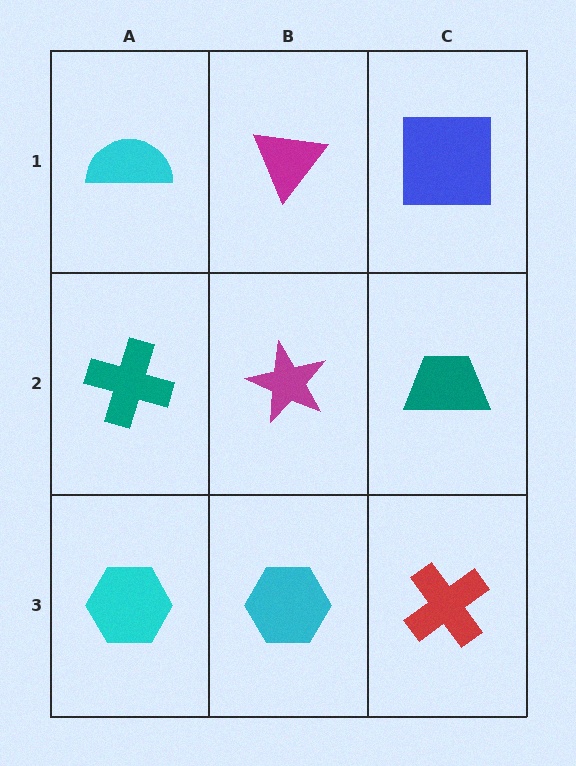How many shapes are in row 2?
3 shapes.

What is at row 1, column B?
A magenta triangle.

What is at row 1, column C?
A blue square.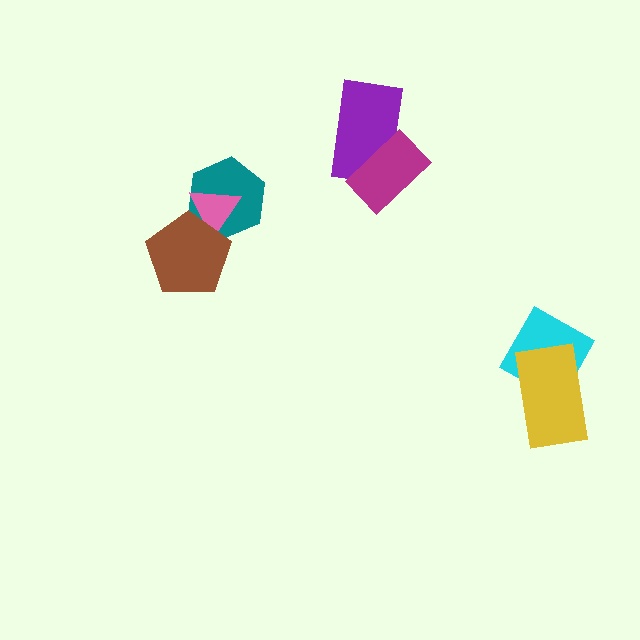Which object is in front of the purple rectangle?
The magenta rectangle is in front of the purple rectangle.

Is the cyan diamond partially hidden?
Yes, it is partially covered by another shape.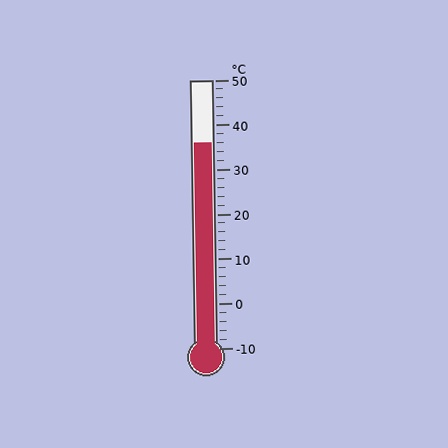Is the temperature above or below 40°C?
The temperature is below 40°C.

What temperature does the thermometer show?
The thermometer shows approximately 36°C.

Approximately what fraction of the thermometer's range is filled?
The thermometer is filled to approximately 75% of its range.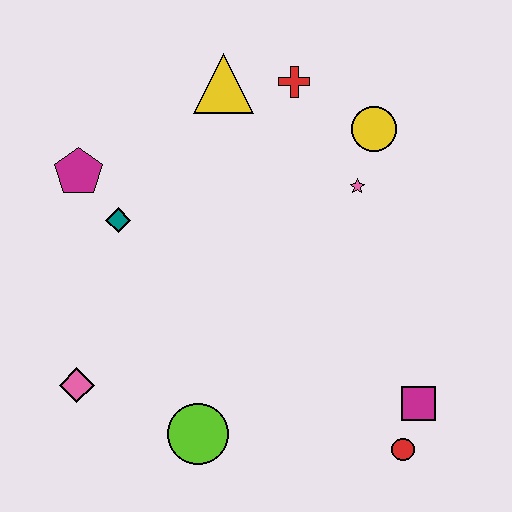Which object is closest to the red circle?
The magenta square is closest to the red circle.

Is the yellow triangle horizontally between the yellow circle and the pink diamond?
Yes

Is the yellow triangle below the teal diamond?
No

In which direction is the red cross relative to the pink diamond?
The red cross is above the pink diamond.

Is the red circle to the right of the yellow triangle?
Yes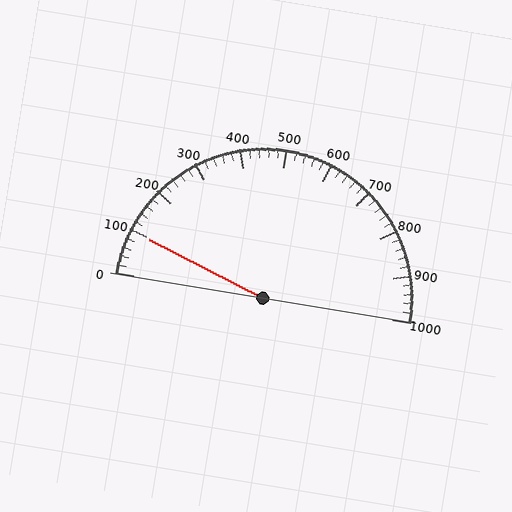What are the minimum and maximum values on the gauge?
The gauge ranges from 0 to 1000.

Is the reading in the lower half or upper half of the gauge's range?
The reading is in the lower half of the range (0 to 1000).